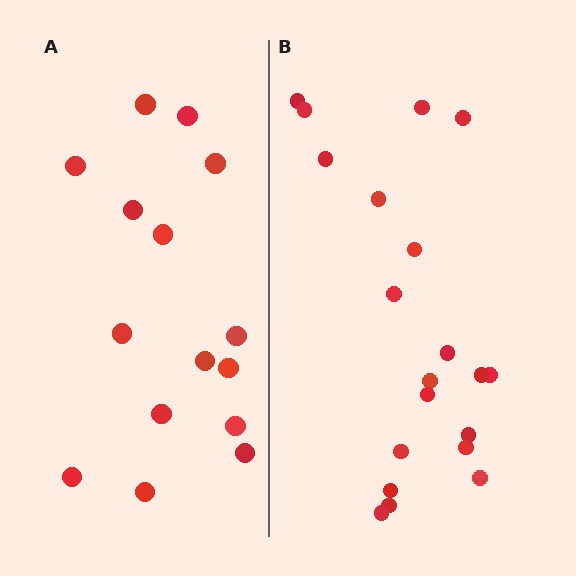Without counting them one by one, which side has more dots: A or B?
Region B (the right region) has more dots.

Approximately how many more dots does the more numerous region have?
Region B has about 5 more dots than region A.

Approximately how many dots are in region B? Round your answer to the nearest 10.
About 20 dots.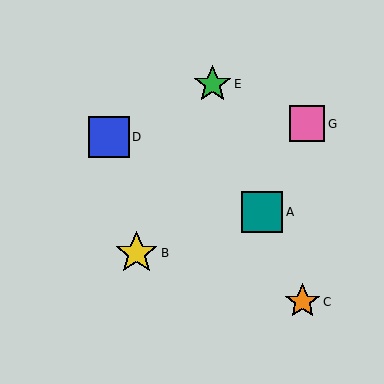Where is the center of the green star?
The center of the green star is at (212, 84).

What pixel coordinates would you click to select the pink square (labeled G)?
Click at (307, 124) to select the pink square G.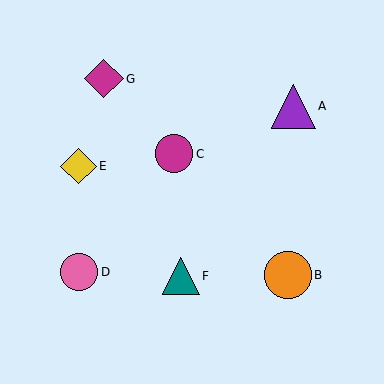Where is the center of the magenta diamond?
The center of the magenta diamond is at (104, 79).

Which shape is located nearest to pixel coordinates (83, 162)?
The yellow diamond (labeled E) at (78, 166) is nearest to that location.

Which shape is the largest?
The orange circle (labeled B) is the largest.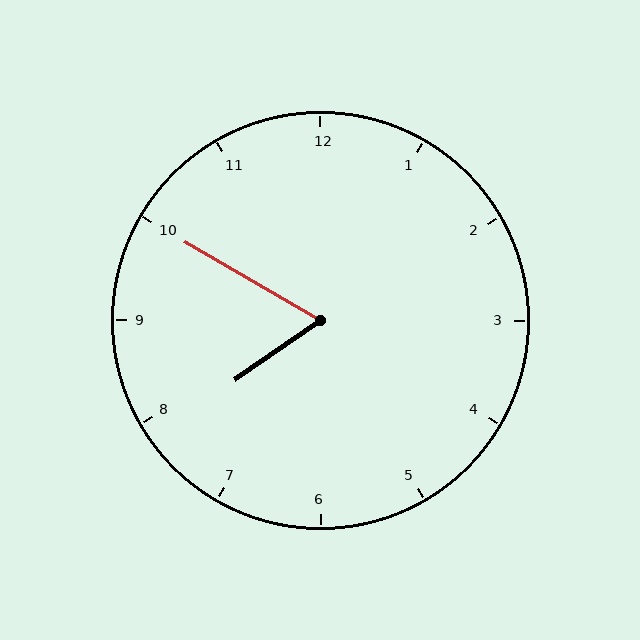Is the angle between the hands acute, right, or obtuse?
It is acute.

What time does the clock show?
7:50.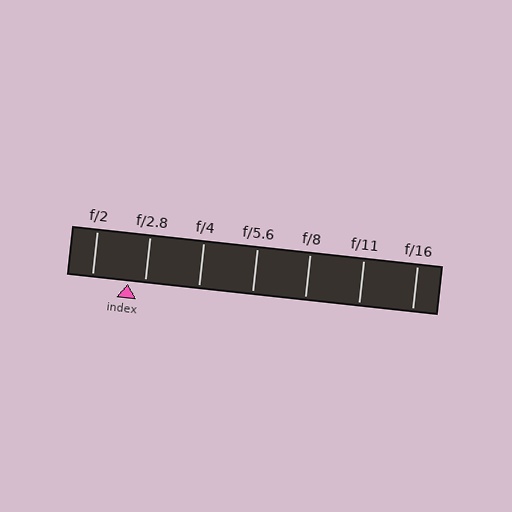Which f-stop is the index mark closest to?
The index mark is closest to f/2.8.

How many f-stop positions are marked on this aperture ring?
There are 7 f-stop positions marked.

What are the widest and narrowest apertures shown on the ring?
The widest aperture shown is f/2 and the narrowest is f/16.